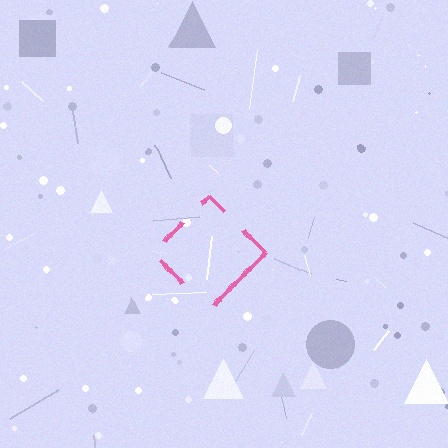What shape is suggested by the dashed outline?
The dashed outline suggests a diamond.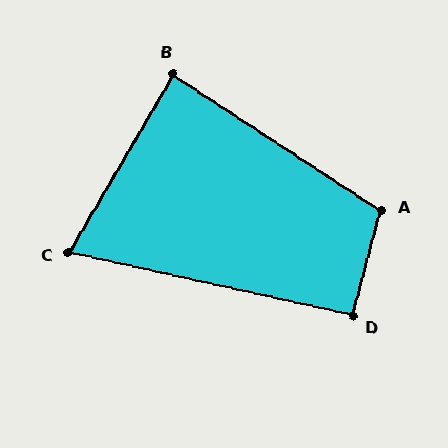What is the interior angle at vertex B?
Approximately 87 degrees (approximately right).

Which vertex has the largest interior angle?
A, at approximately 108 degrees.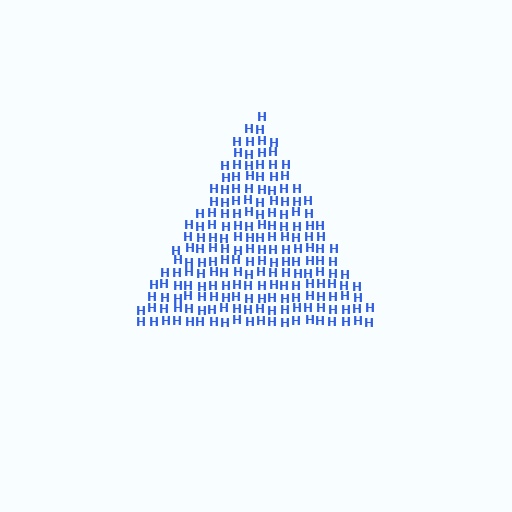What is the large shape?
The large shape is a triangle.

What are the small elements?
The small elements are letter H's.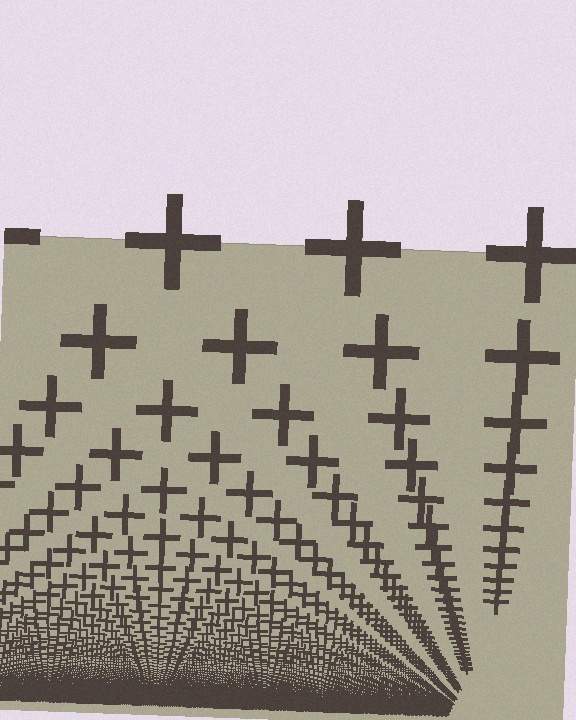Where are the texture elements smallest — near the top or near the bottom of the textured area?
Near the bottom.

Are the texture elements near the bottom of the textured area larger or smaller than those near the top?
Smaller. The gradient is inverted — elements near the bottom are smaller and denser.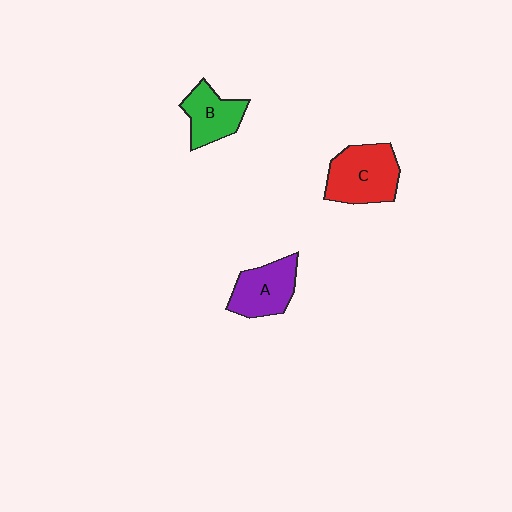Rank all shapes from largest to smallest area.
From largest to smallest: C (red), A (purple), B (green).